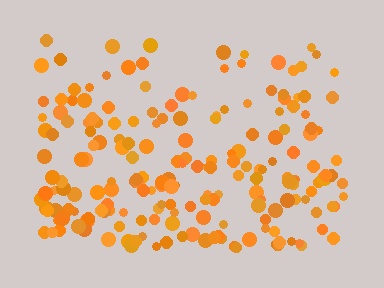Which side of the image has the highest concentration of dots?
The bottom.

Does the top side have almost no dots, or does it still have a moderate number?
Still a moderate number, just noticeably fewer than the bottom.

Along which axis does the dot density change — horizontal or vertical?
Vertical.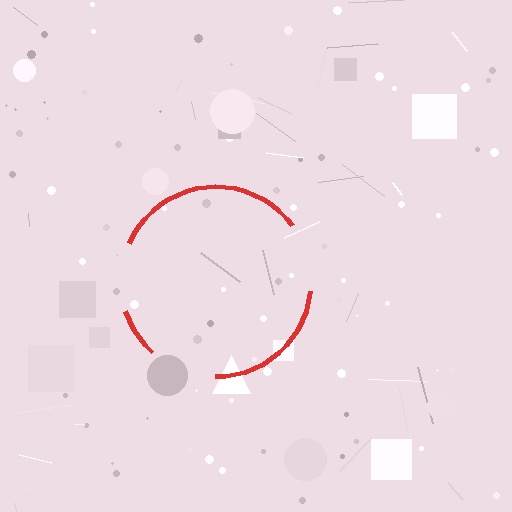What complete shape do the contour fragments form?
The contour fragments form a circle.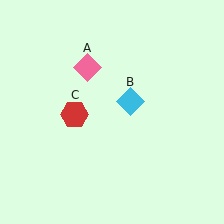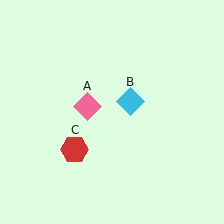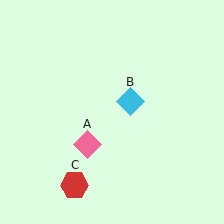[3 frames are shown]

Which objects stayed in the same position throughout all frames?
Cyan diamond (object B) remained stationary.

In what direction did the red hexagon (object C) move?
The red hexagon (object C) moved down.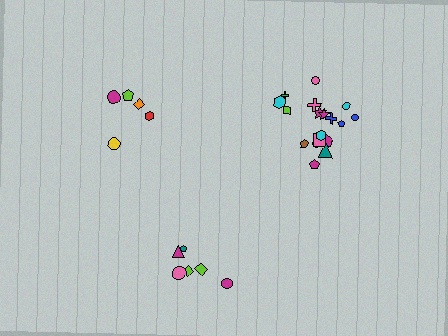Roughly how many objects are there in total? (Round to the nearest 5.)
Roughly 30 objects in total.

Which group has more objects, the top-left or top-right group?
The top-right group.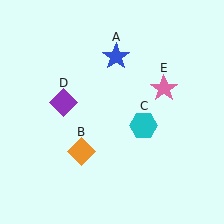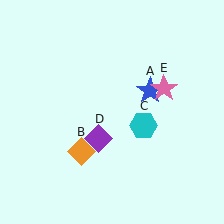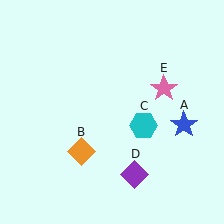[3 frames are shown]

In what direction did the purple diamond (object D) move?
The purple diamond (object D) moved down and to the right.